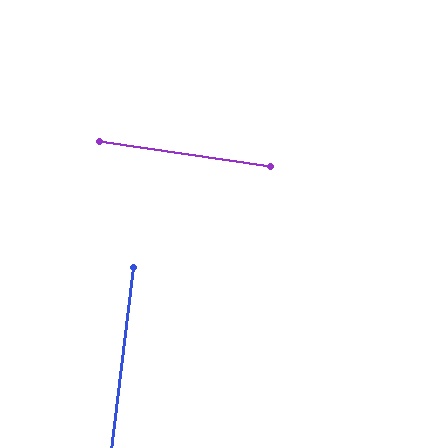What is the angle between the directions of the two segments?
Approximately 89 degrees.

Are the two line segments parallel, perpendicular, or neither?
Perpendicular — they meet at approximately 89°.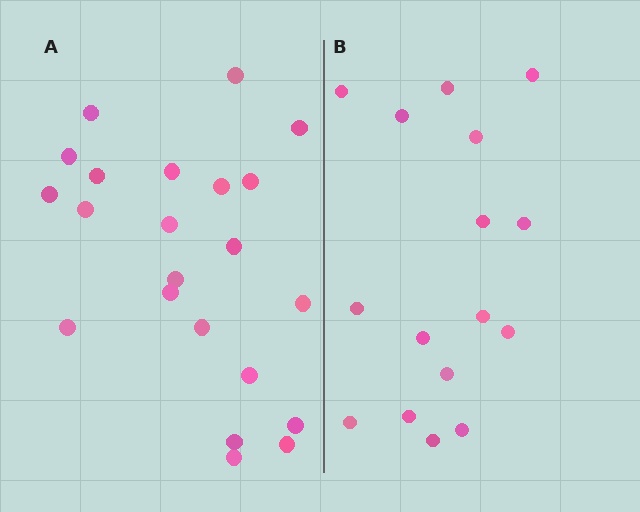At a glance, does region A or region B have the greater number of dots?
Region A (the left region) has more dots.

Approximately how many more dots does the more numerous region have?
Region A has about 6 more dots than region B.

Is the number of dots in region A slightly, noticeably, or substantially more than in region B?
Region A has noticeably more, but not dramatically so. The ratio is roughly 1.4 to 1.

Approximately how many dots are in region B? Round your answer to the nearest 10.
About 20 dots. (The exact count is 16, which rounds to 20.)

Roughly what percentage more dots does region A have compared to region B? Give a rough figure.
About 40% more.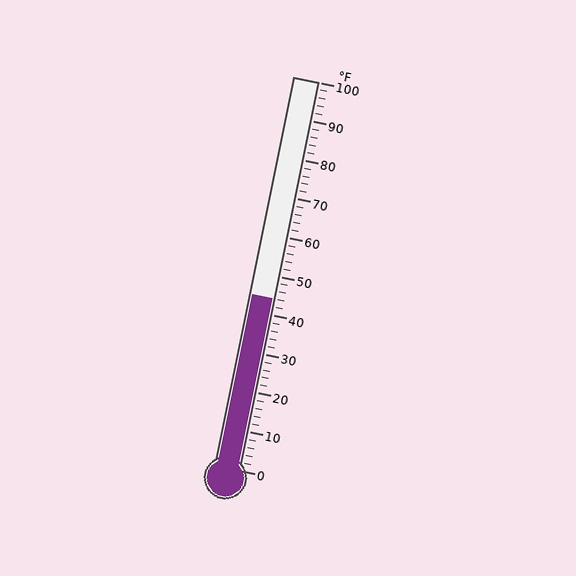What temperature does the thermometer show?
The thermometer shows approximately 44°F.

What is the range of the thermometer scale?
The thermometer scale ranges from 0°F to 100°F.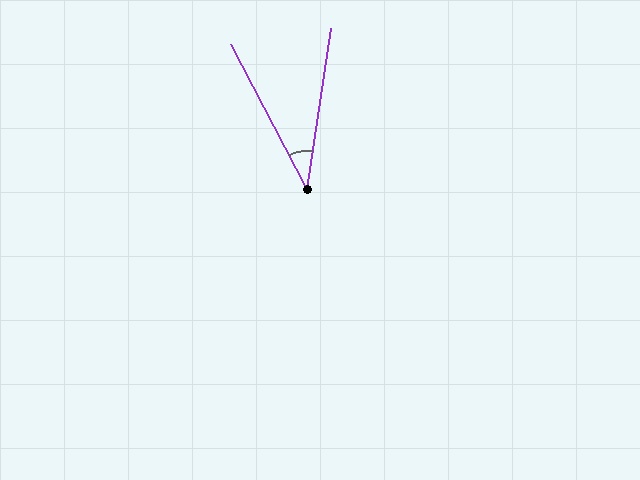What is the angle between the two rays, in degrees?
Approximately 36 degrees.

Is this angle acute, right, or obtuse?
It is acute.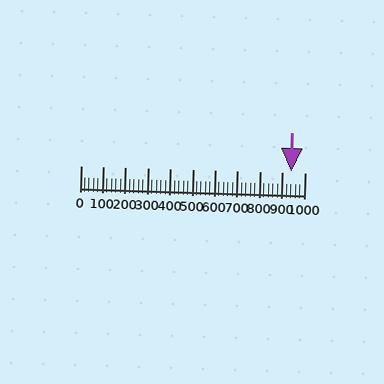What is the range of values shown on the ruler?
The ruler shows values from 0 to 1000.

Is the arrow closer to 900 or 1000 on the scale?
The arrow is closer to 900.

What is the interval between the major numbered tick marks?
The major tick marks are spaced 100 units apart.